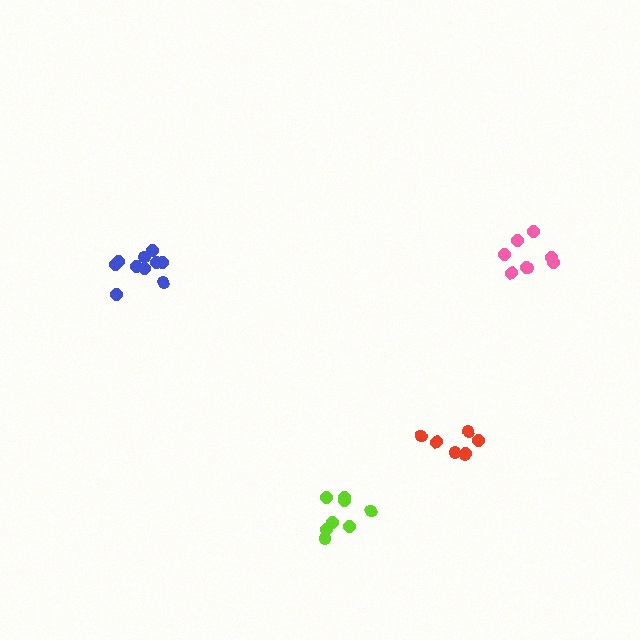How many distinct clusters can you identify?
There are 4 distinct clusters.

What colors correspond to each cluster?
The clusters are colored: pink, lime, red, blue.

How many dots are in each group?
Group 1: 9 dots, Group 2: 8 dots, Group 3: 7 dots, Group 4: 11 dots (35 total).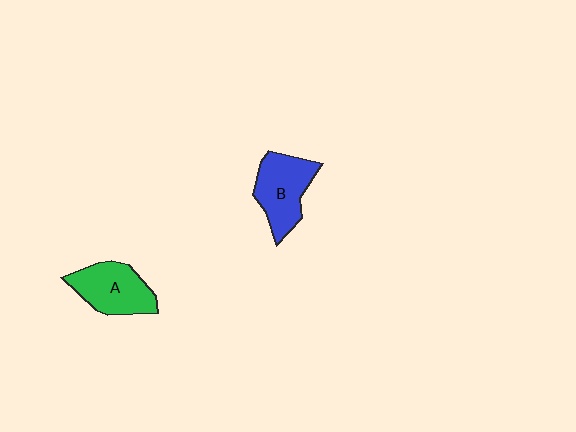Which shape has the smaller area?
Shape A (green).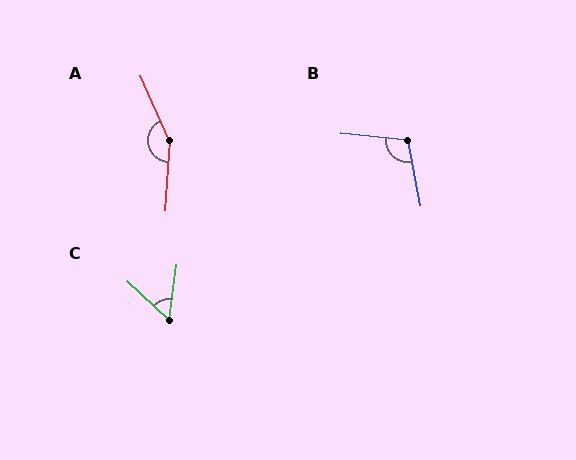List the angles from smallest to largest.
C (55°), B (107°), A (153°).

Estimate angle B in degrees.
Approximately 107 degrees.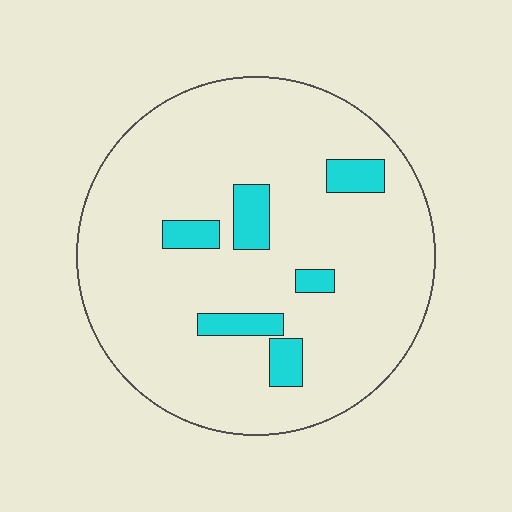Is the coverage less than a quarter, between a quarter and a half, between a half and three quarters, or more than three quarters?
Less than a quarter.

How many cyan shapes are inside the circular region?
6.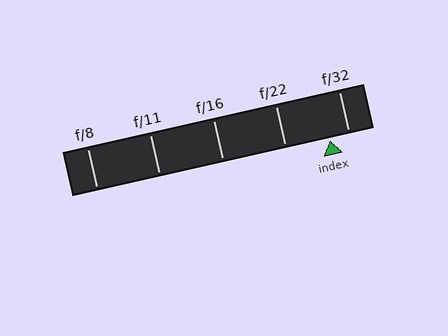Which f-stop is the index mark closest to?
The index mark is closest to f/32.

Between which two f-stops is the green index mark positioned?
The index mark is between f/22 and f/32.